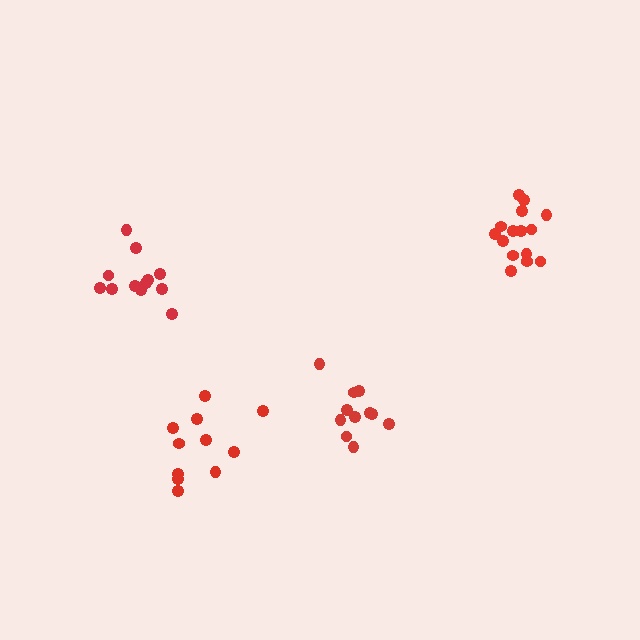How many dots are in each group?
Group 1: 11 dots, Group 2: 12 dots, Group 3: 15 dots, Group 4: 11 dots (49 total).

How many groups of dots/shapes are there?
There are 4 groups.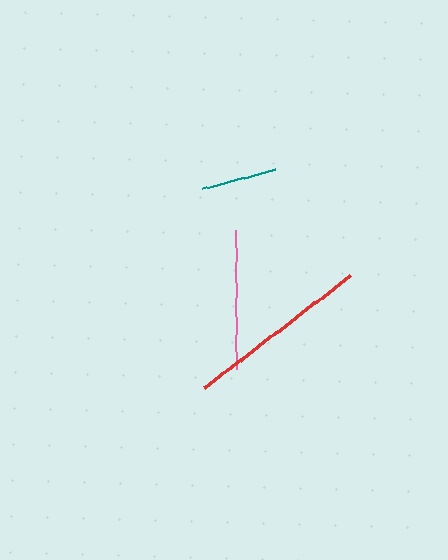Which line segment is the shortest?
The teal line is the shortest at approximately 75 pixels.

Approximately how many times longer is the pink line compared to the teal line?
The pink line is approximately 1.8 times the length of the teal line.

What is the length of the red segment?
The red segment is approximately 184 pixels long.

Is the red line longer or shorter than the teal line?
The red line is longer than the teal line.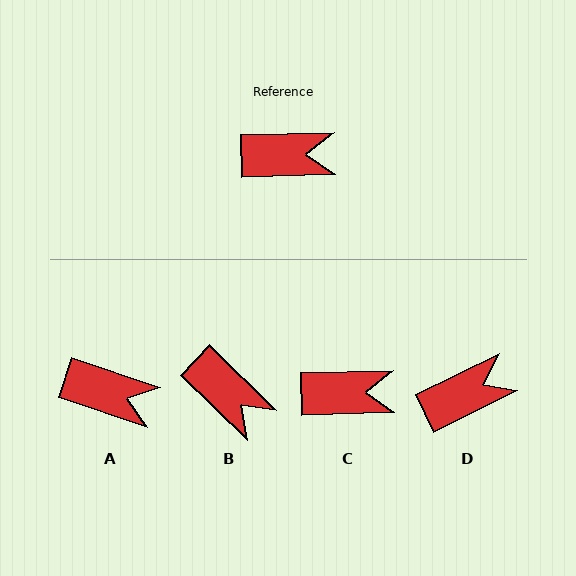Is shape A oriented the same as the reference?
No, it is off by about 20 degrees.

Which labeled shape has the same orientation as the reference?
C.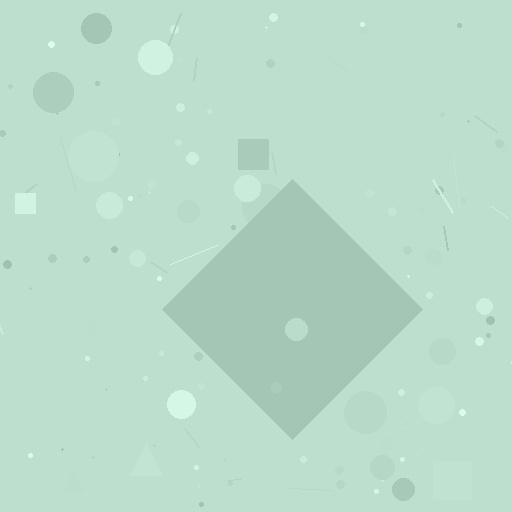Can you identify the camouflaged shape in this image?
The camouflaged shape is a diamond.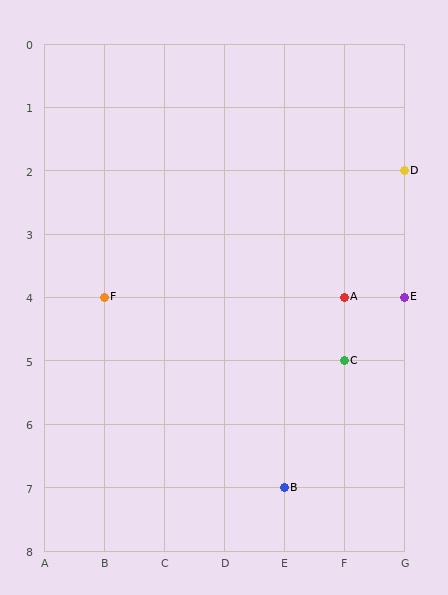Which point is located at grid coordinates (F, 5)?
Point C is at (F, 5).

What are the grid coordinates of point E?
Point E is at grid coordinates (G, 4).